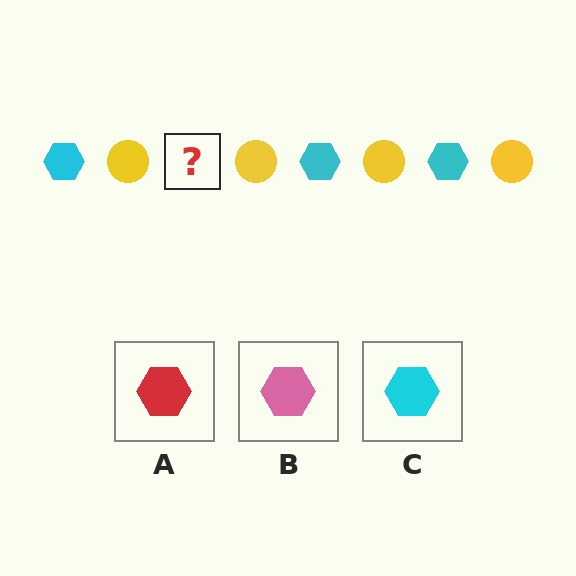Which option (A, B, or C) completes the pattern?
C.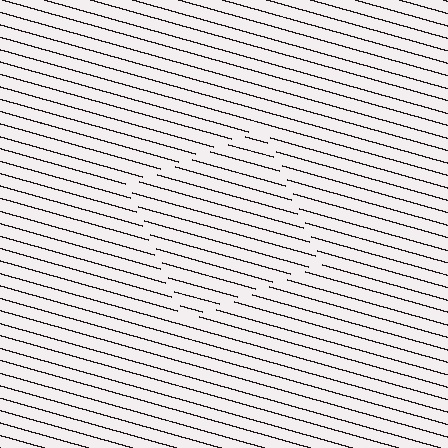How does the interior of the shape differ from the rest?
The interior of the shape contains the same grating, shifted by half a period — the contour is defined by the phase discontinuity where line-ends from the inner and outer gratings abut.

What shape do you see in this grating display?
An illusory square. The interior of the shape contains the same grating, shifted by half a period — the contour is defined by the phase discontinuity where line-ends from the inner and outer gratings abut.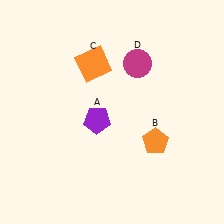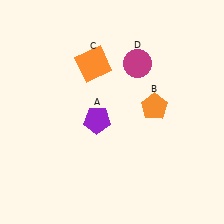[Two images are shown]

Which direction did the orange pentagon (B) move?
The orange pentagon (B) moved up.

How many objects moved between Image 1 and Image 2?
1 object moved between the two images.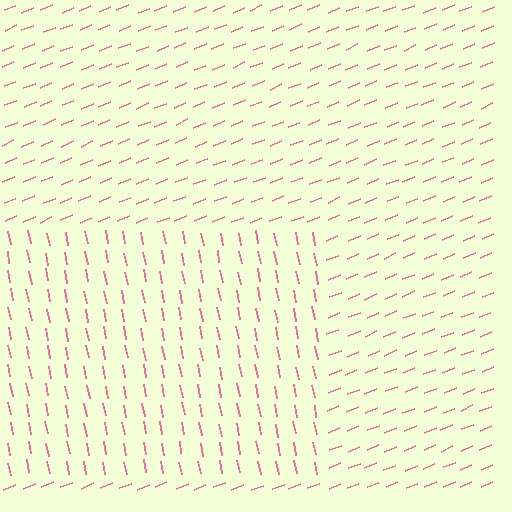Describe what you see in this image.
The image is filled with small pink line segments. A rectangle region in the image has lines oriented differently from the surrounding lines, creating a visible texture boundary.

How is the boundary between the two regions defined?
The boundary is defined purely by a change in line orientation (approximately 78 degrees difference). All lines are the same color and thickness.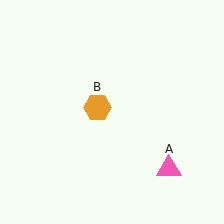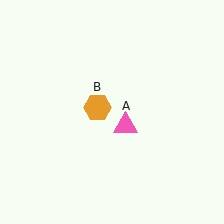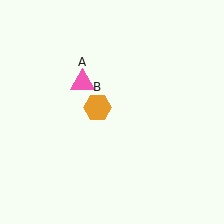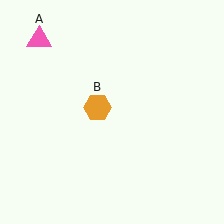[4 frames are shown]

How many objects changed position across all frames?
1 object changed position: pink triangle (object A).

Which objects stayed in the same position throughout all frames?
Orange hexagon (object B) remained stationary.